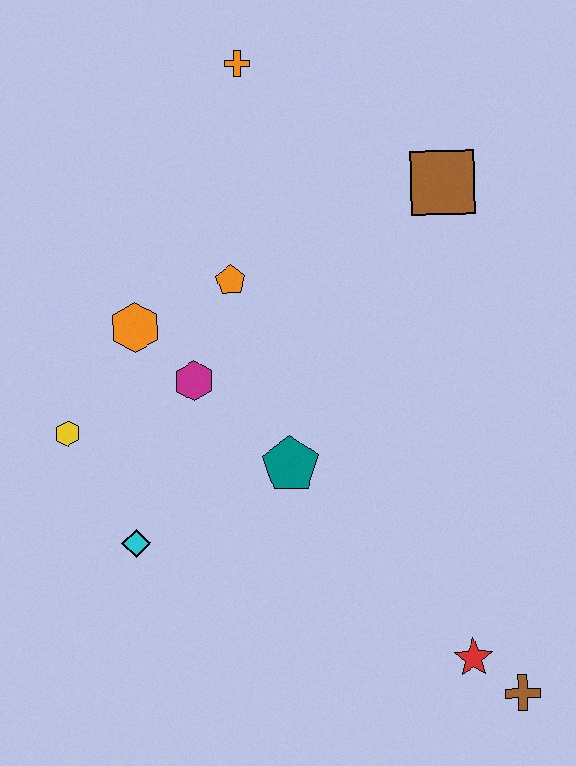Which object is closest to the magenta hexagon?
The orange hexagon is closest to the magenta hexagon.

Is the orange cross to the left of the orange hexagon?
No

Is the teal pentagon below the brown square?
Yes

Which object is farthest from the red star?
The orange cross is farthest from the red star.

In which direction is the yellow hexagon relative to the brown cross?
The yellow hexagon is to the left of the brown cross.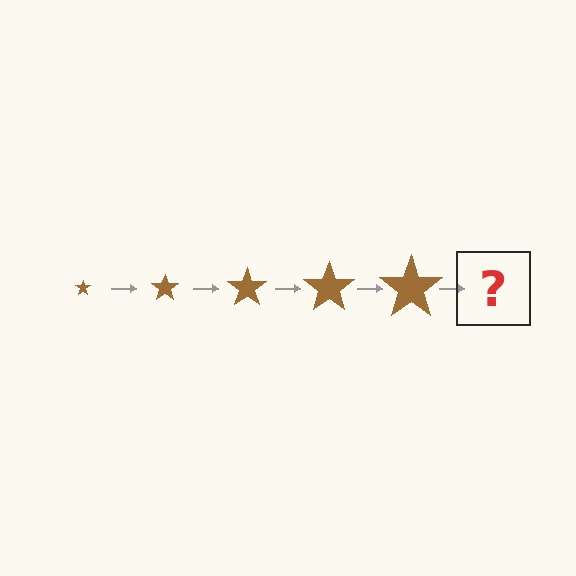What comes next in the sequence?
The next element should be a brown star, larger than the previous one.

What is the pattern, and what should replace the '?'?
The pattern is that the star gets progressively larger each step. The '?' should be a brown star, larger than the previous one.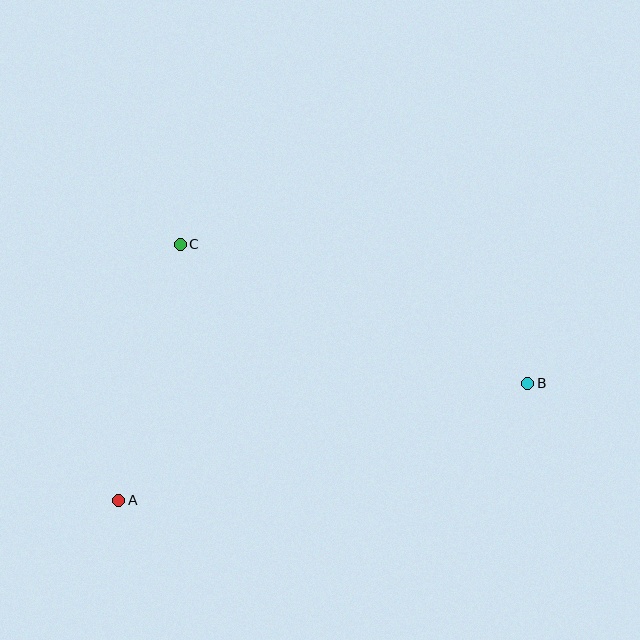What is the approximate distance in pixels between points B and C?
The distance between B and C is approximately 374 pixels.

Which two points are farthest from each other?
Points A and B are farthest from each other.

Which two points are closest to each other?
Points A and C are closest to each other.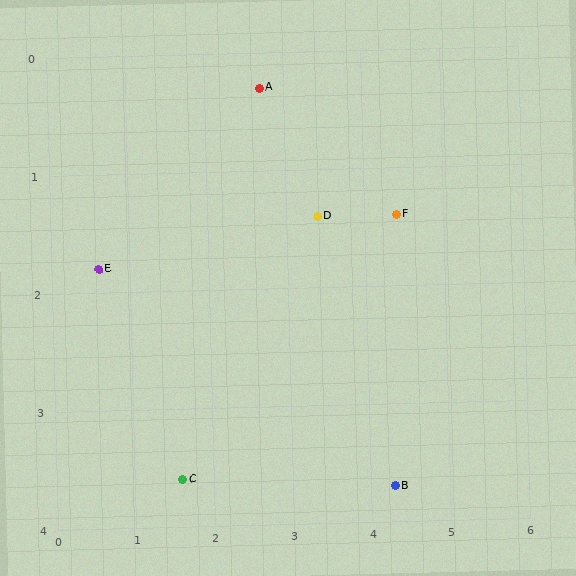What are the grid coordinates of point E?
Point E is at approximately (0.6, 1.8).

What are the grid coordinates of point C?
Point C is at approximately (1.6, 3.6).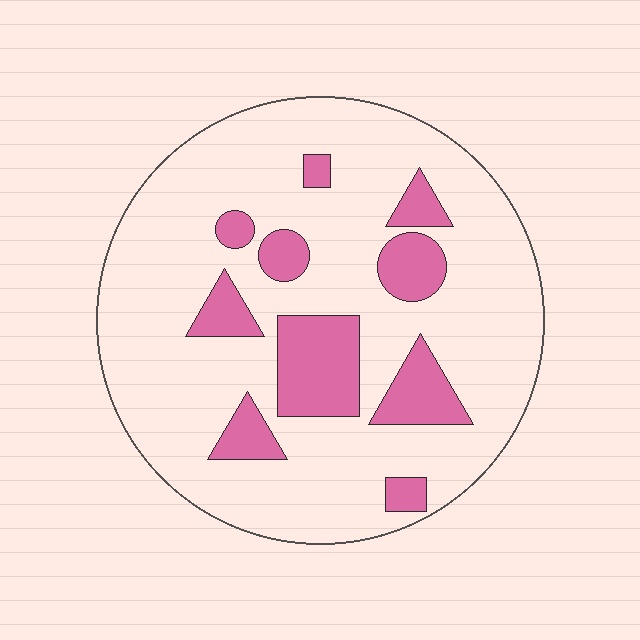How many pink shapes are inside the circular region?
10.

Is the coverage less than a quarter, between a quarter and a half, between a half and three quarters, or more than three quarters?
Less than a quarter.